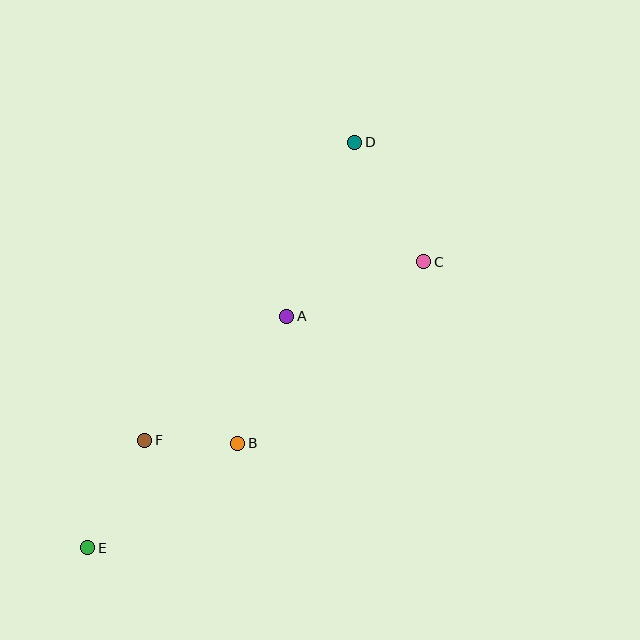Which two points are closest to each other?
Points B and F are closest to each other.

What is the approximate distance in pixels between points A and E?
The distance between A and E is approximately 306 pixels.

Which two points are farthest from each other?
Points D and E are farthest from each other.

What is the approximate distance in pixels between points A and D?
The distance between A and D is approximately 187 pixels.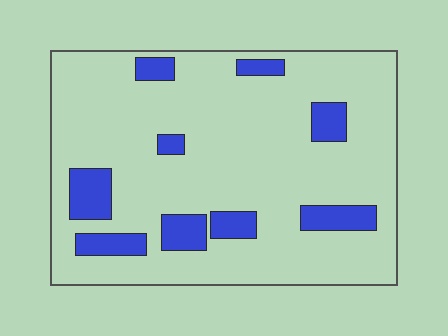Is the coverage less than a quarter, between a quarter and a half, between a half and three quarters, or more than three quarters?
Less than a quarter.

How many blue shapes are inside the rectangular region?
9.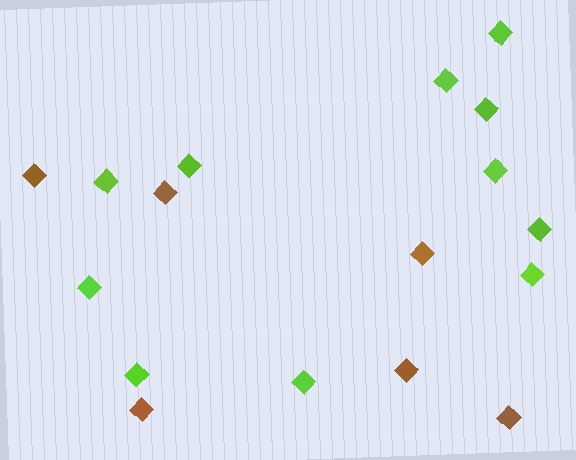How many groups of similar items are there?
There are 2 groups: one group of lime diamonds (11) and one group of brown diamonds (6).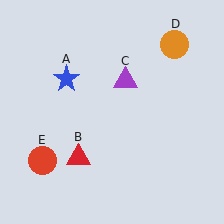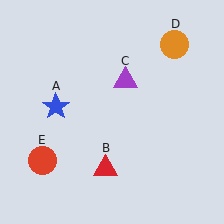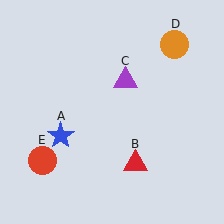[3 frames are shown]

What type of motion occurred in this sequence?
The blue star (object A), red triangle (object B) rotated counterclockwise around the center of the scene.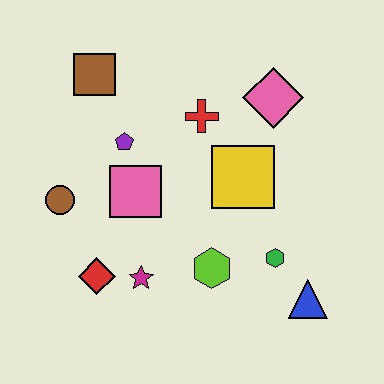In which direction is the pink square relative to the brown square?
The pink square is below the brown square.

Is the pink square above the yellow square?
No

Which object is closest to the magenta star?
The red diamond is closest to the magenta star.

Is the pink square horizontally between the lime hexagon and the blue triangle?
No